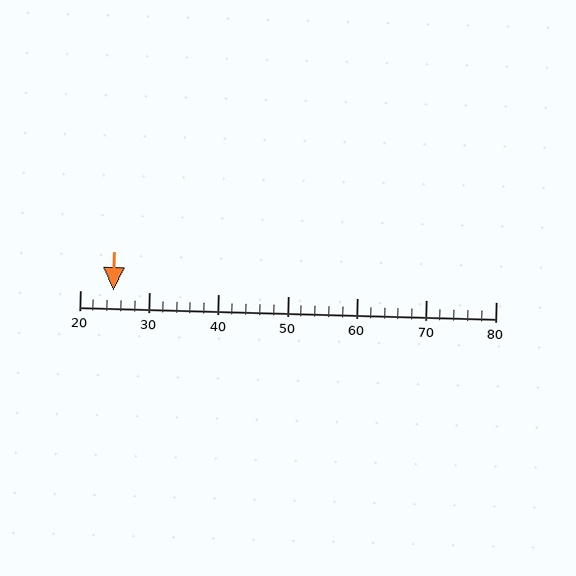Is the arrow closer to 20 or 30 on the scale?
The arrow is closer to 20.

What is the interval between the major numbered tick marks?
The major tick marks are spaced 10 units apart.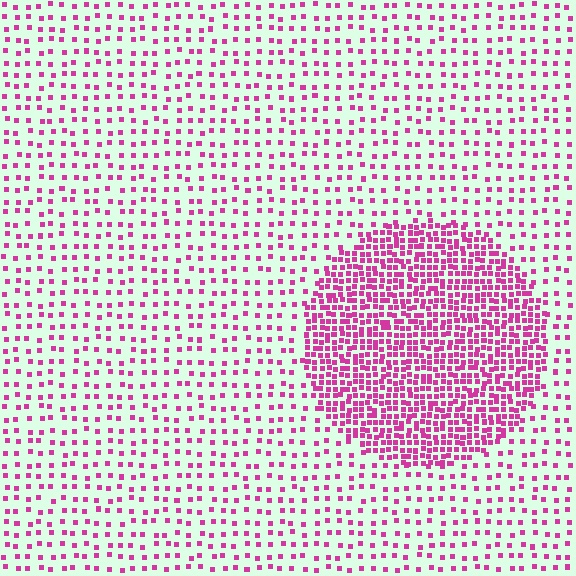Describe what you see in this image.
The image contains small magenta elements arranged at two different densities. A circle-shaped region is visible where the elements are more densely packed than the surrounding area.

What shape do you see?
I see a circle.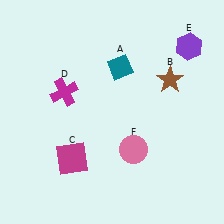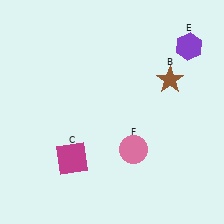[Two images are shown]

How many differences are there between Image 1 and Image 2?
There are 2 differences between the two images.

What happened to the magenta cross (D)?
The magenta cross (D) was removed in Image 2. It was in the top-left area of Image 1.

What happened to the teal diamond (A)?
The teal diamond (A) was removed in Image 2. It was in the top-right area of Image 1.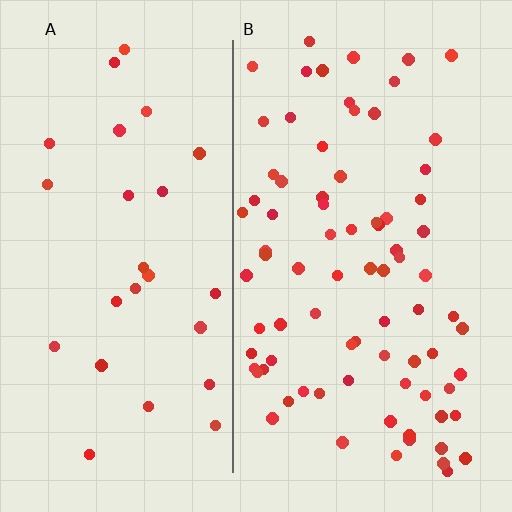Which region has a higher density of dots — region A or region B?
B (the right).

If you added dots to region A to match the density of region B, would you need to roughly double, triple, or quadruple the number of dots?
Approximately triple.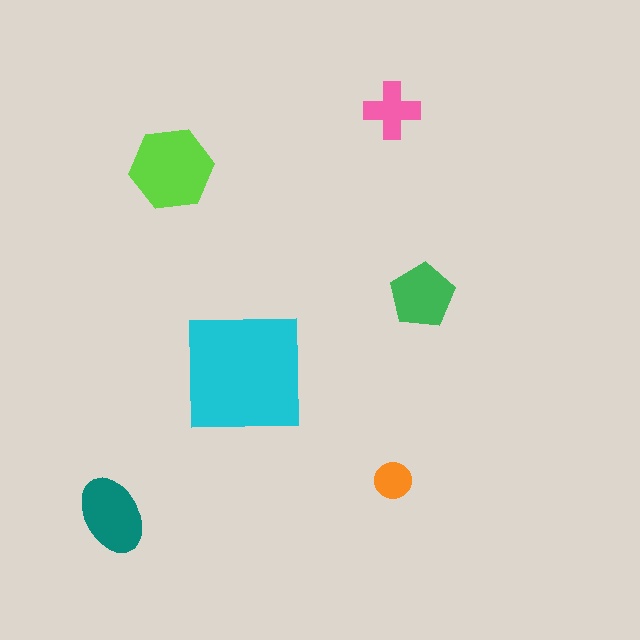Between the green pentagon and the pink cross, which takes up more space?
The green pentagon.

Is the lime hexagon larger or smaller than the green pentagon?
Larger.